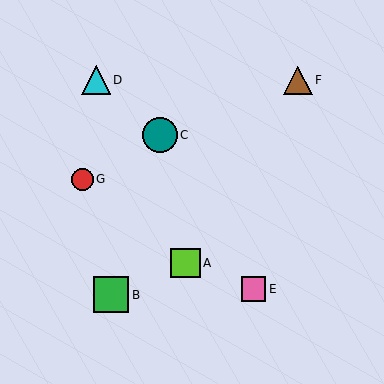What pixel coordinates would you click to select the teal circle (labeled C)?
Click at (160, 135) to select the teal circle C.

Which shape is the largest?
The green square (labeled B) is the largest.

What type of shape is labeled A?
Shape A is a lime square.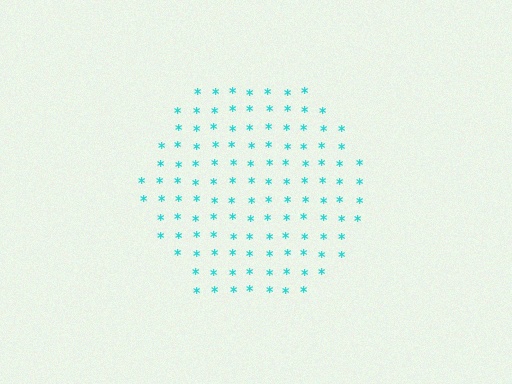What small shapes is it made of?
It is made of small asterisks.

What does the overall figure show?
The overall figure shows a hexagon.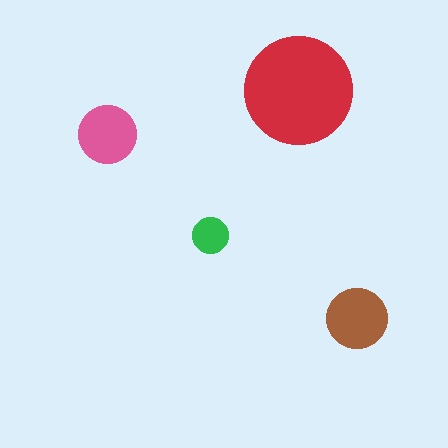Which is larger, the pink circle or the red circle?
The red one.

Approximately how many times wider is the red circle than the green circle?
About 3 times wider.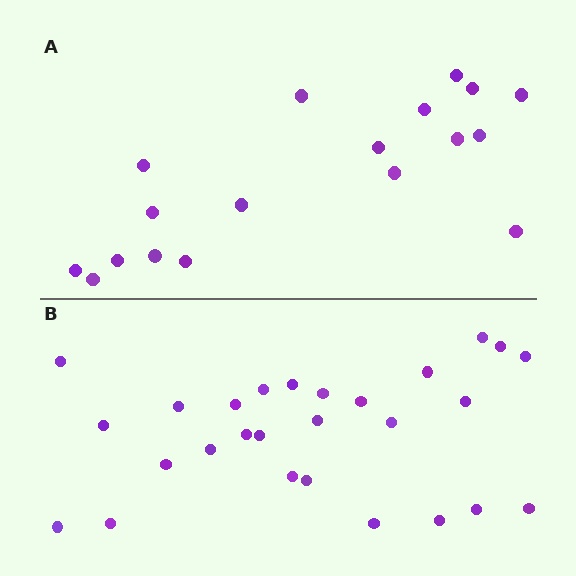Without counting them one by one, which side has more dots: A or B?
Region B (the bottom region) has more dots.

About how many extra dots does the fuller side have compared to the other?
Region B has roughly 8 or so more dots than region A.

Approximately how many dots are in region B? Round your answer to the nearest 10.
About 30 dots. (The exact count is 27, which rounds to 30.)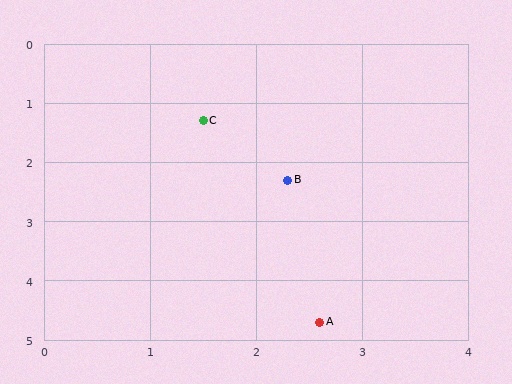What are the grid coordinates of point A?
Point A is at approximately (2.6, 4.7).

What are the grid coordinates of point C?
Point C is at approximately (1.5, 1.3).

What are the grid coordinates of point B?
Point B is at approximately (2.3, 2.3).